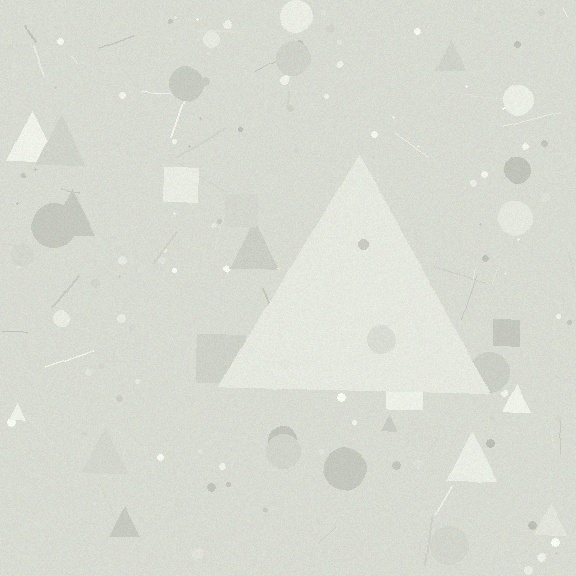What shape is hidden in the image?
A triangle is hidden in the image.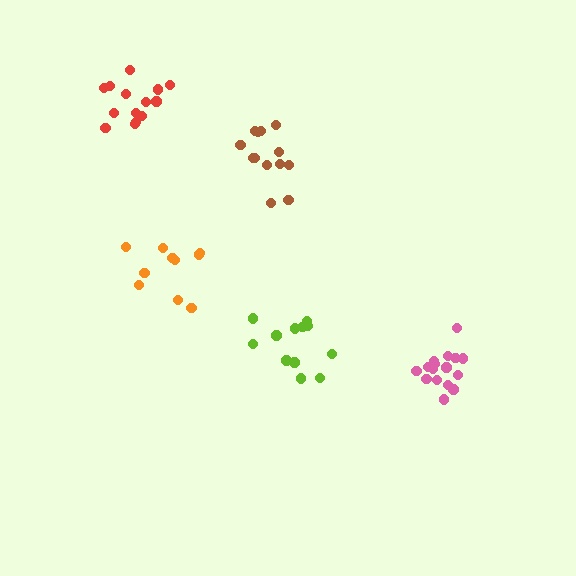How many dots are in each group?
Group 1: 16 dots, Group 2: 13 dots, Group 3: 10 dots, Group 4: 13 dots, Group 5: 14 dots (66 total).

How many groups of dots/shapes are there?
There are 5 groups.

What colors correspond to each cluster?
The clusters are colored: pink, lime, orange, brown, red.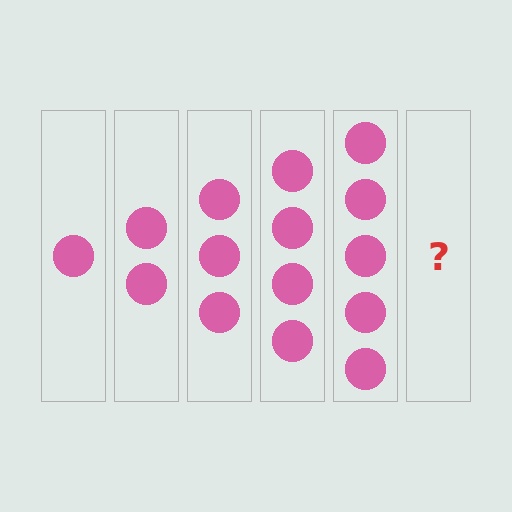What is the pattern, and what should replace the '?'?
The pattern is that each step adds one more circle. The '?' should be 6 circles.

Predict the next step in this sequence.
The next step is 6 circles.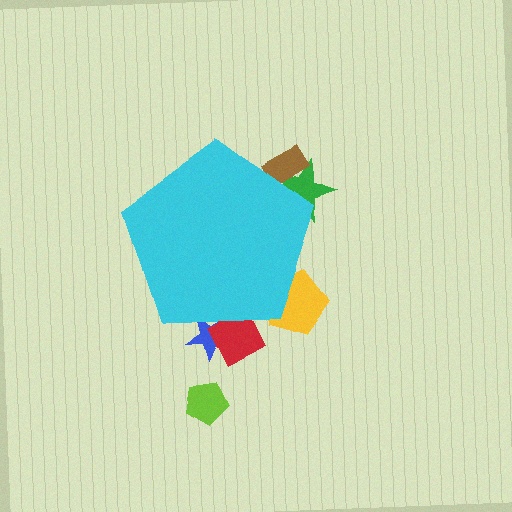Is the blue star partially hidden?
Yes, the blue star is partially hidden behind the cyan pentagon.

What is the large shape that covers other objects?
A cyan pentagon.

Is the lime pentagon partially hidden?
No, the lime pentagon is fully visible.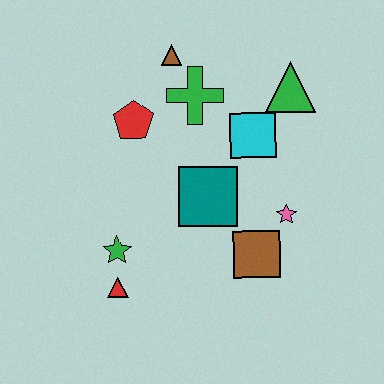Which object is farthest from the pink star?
The brown triangle is farthest from the pink star.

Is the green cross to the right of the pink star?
No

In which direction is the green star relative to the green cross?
The green star is below the green cross.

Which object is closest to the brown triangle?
The green cross is closest to the brown triangle.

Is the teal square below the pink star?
No